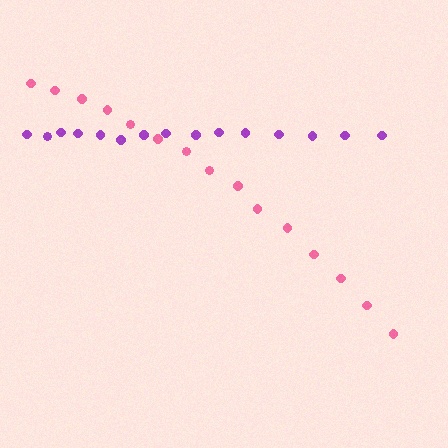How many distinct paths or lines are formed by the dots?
There are 2 distinct paths.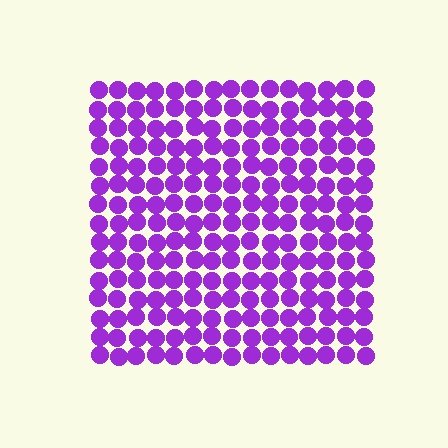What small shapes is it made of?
It is made of small circles.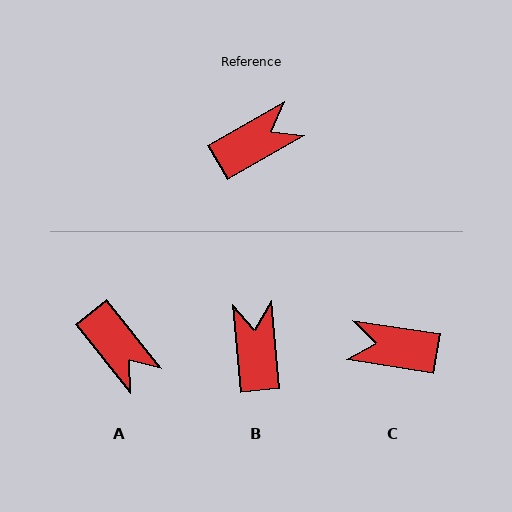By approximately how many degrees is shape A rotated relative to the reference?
Approximately 81 degrees clockwise.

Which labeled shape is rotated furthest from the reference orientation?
C, about 141 degrees away.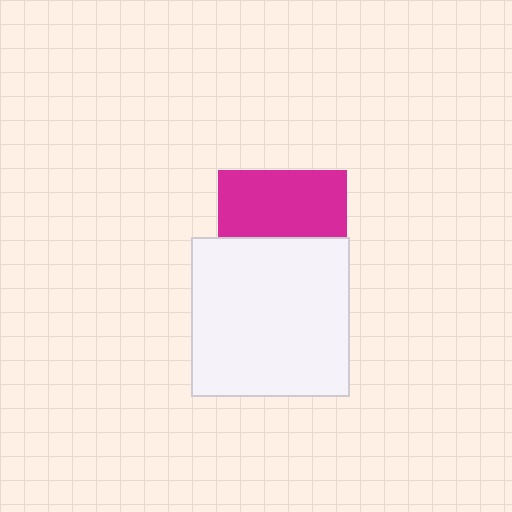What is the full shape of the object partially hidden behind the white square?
The partially hidden object is a magenta square.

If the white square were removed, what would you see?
You would see the complete magenta square.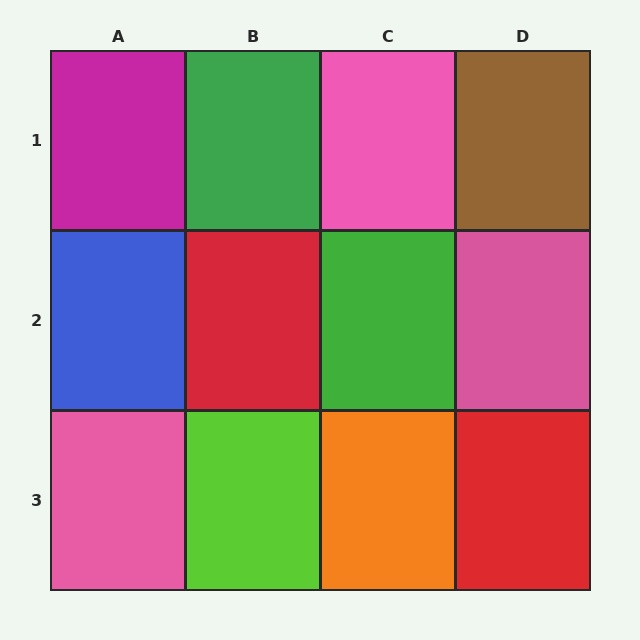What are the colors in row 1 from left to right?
Magenta, green, pink, brown.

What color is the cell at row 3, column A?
Pink.